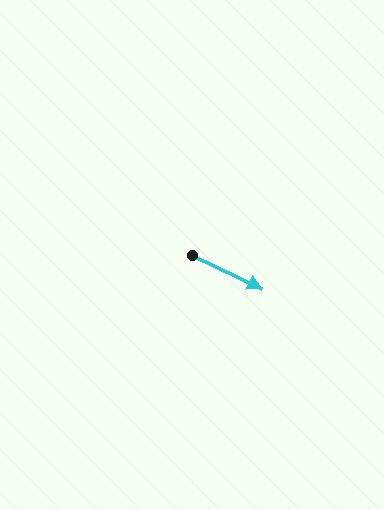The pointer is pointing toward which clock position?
Roughly 4 o'clock.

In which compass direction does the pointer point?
Southeast.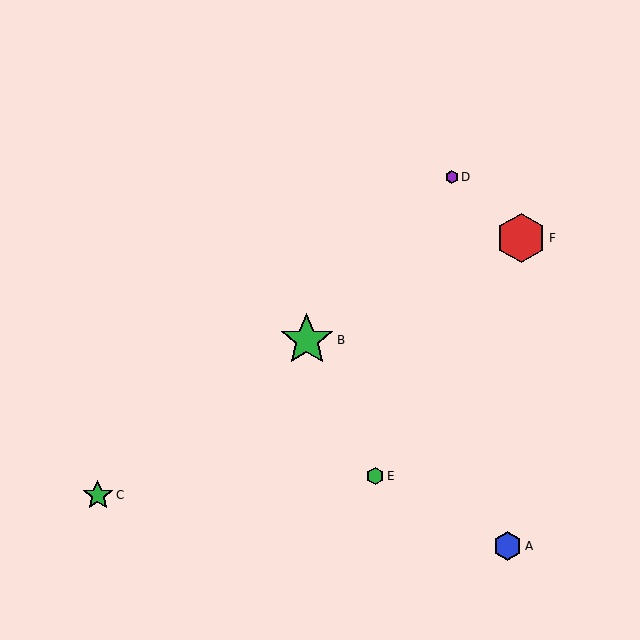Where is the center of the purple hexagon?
The center of the purple hexagon is at (452, 177).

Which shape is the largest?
The green star (labeled B) is the largest.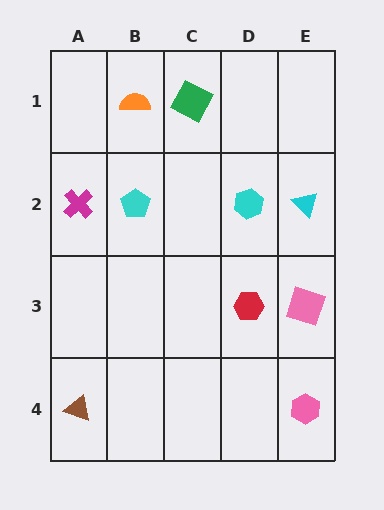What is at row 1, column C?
A green square.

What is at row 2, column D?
A cyan hexagon.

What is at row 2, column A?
A magenta cross.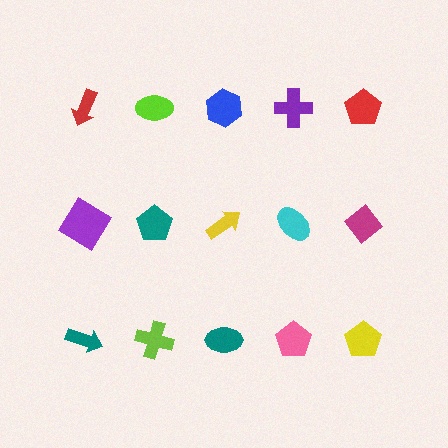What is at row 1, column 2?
A lime ellipse.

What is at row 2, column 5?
A magenta diamond.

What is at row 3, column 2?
A lime cross.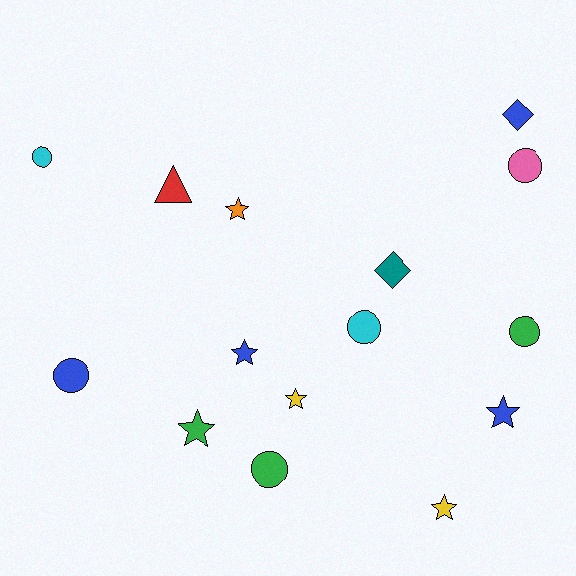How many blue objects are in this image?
There are 4 blue objects.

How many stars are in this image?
There are 6 stars.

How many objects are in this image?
There are 15 objects.